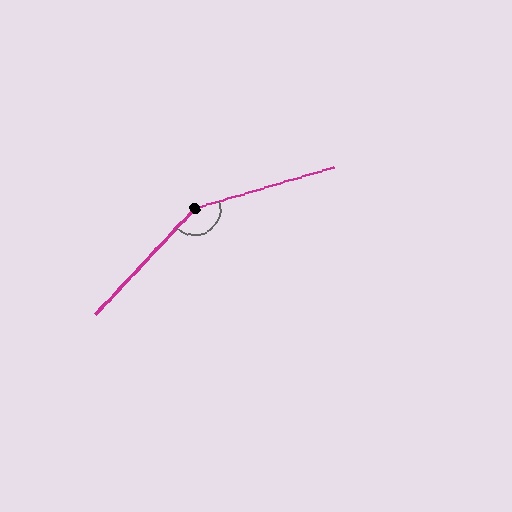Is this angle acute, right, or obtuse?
It is obtuse.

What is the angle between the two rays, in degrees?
Approximately 150 degrees.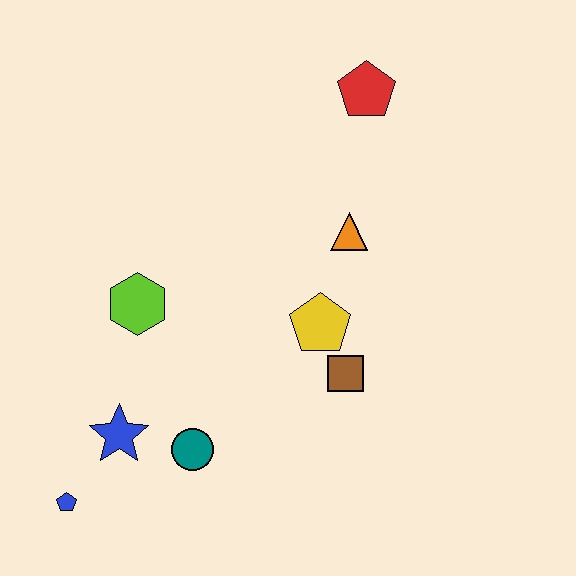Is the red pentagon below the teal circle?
No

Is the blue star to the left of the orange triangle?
Yes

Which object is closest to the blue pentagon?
The blue star is closest to the blue pentagon.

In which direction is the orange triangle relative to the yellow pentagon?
The orange triangle is above the yellow pentagon.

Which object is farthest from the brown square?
The blue pentagon is farthest from the brown square.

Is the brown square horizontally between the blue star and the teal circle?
No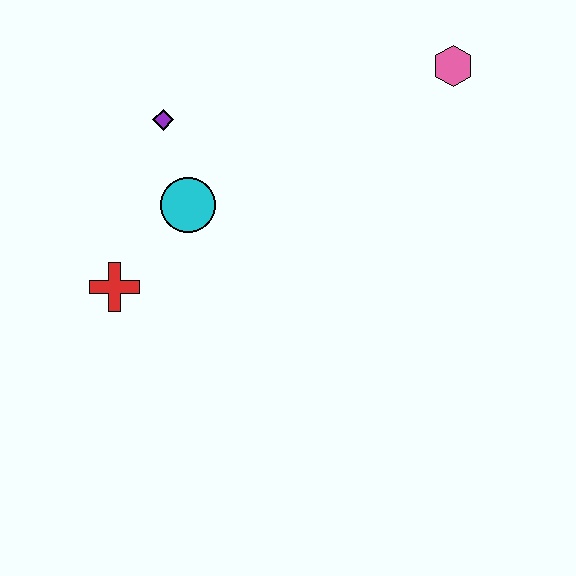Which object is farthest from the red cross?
The pink hexagon is farthest from the red cross.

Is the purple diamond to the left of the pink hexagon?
Yes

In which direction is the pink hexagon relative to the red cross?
The pink hexagon is to the right of the red cross.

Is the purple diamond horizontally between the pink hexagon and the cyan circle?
No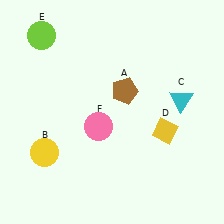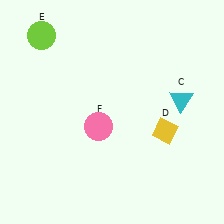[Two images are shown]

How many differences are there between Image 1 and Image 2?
There are 2 differences between the two images.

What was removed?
The brown pentagon (A), the yellow circle (B) were removed in Image 2.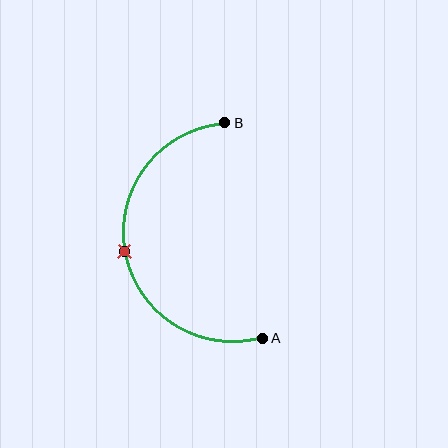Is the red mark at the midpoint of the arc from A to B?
Yes. The red mark lies on the arc at equal arc-length from both A and B — it is the arc midpoint.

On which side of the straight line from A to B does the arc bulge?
The arc bulges to the left of the straight line connecting A and B.